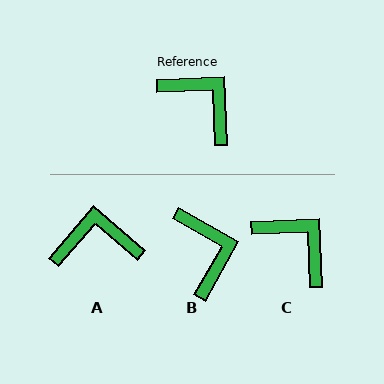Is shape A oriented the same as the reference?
No, it is off by about 47 degrees.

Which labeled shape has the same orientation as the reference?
C.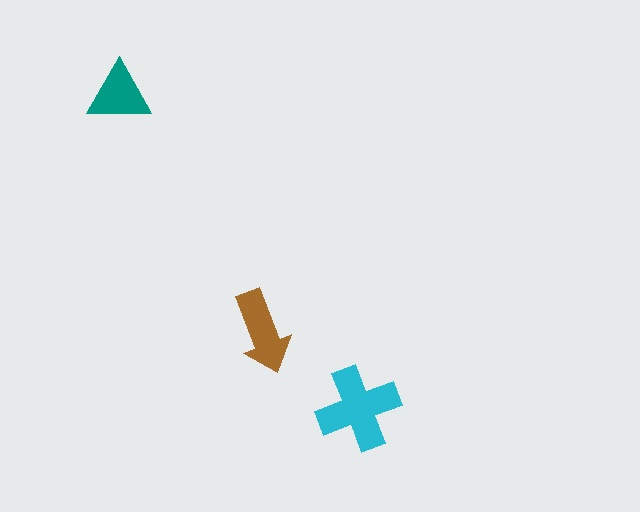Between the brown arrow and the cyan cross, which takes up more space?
The cyan cross.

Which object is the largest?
The cyan cross.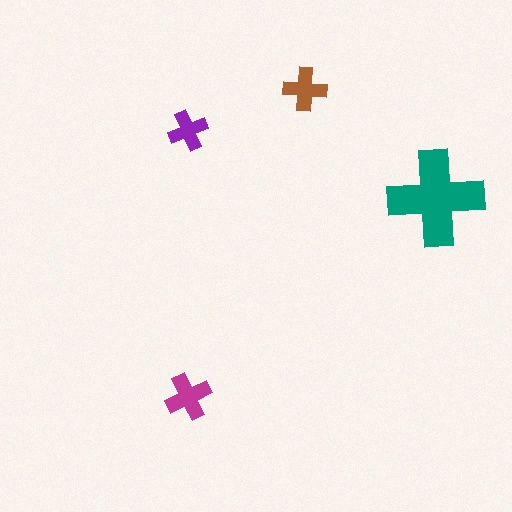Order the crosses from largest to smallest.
the teal one, the magenta one, the brown one, the purple one.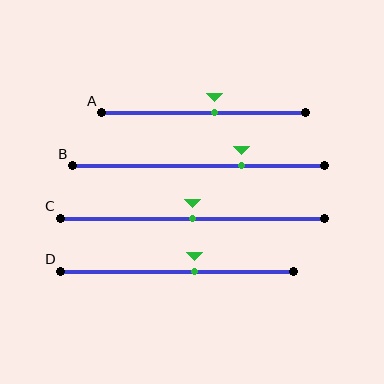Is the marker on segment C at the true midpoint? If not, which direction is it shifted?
Yes, the marker on segment C is at the true midpoint.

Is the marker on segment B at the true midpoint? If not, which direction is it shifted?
No, the marker on segment B is shifted to the right by about 17% of the segment length.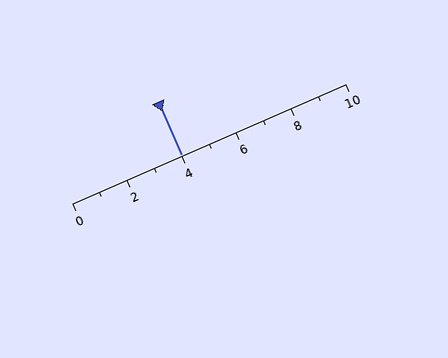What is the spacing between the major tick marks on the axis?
The major ticks are spaced 2 apart.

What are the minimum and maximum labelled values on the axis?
The axis runs from 0 to 10.